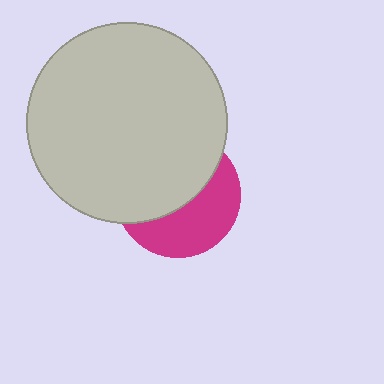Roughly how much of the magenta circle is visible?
A small part of it is visible (roughly 44%).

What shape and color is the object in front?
The object in front is a light gray circle.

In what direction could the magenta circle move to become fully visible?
The magenta circle could move down. That would shift it out from behind the light gray circle entirely.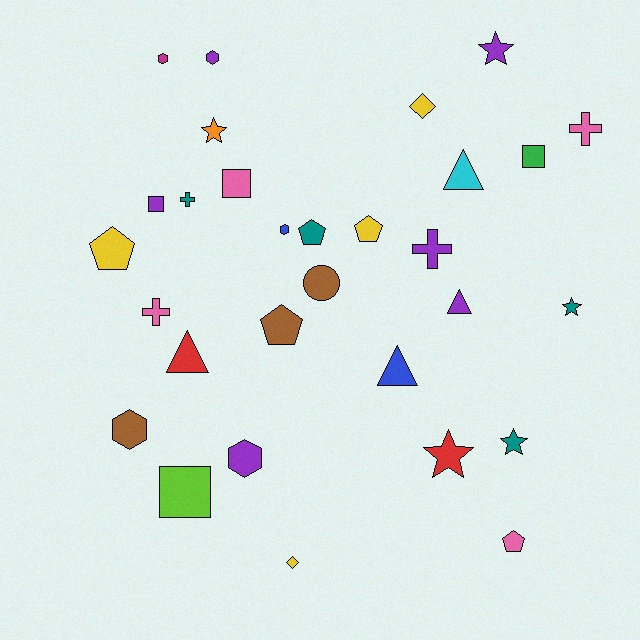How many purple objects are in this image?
There are 6 purple objects.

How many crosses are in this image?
There are 4 crosses.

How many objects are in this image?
There are 30 objects.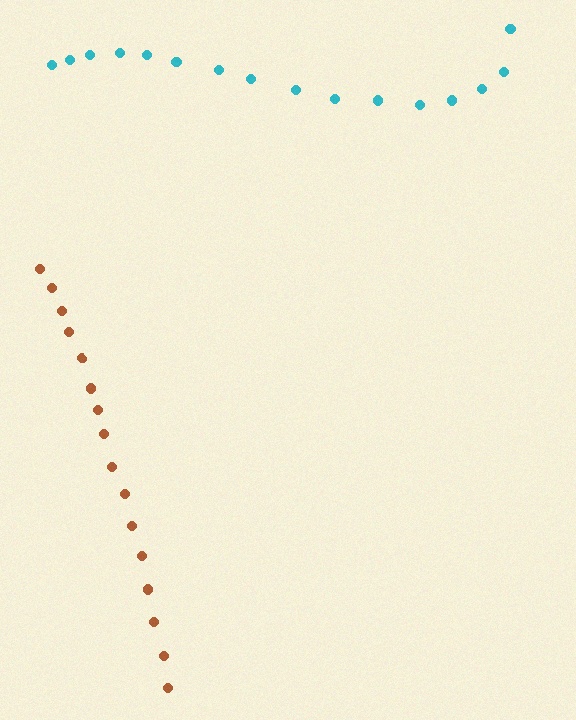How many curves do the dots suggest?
There are 2 distinct paths.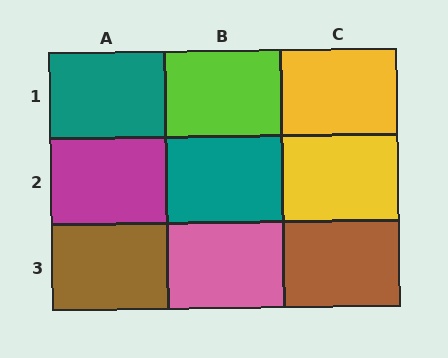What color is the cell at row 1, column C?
Yellow.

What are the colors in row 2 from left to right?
Magenta, teal, yellow.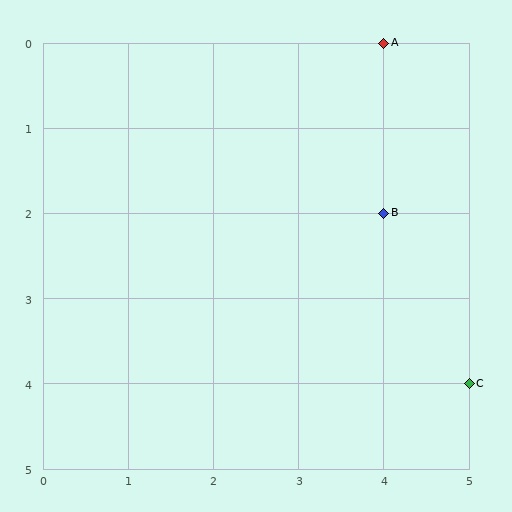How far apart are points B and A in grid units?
Points B and A are 2 rows apart.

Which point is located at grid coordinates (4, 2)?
Point B is at (4, 2).